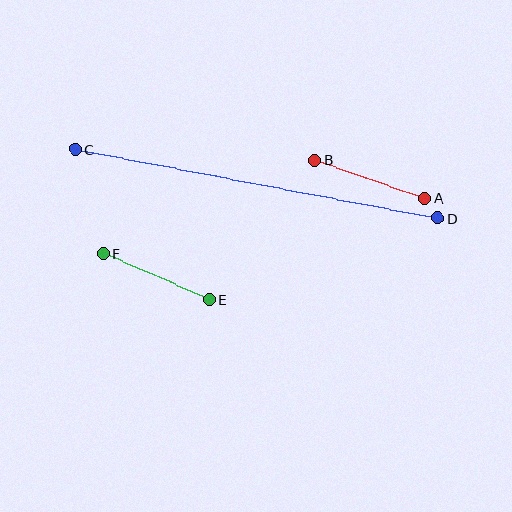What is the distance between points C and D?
The distance is approximately 369 pixels.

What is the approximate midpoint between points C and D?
The midpoint is at approximately (256, 184) pixels.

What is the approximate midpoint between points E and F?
The midpoint is at approximately (156, 277) pixels.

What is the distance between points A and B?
The distance is approximately 117 pixels.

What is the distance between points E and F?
The distance is approximately 116 pixels.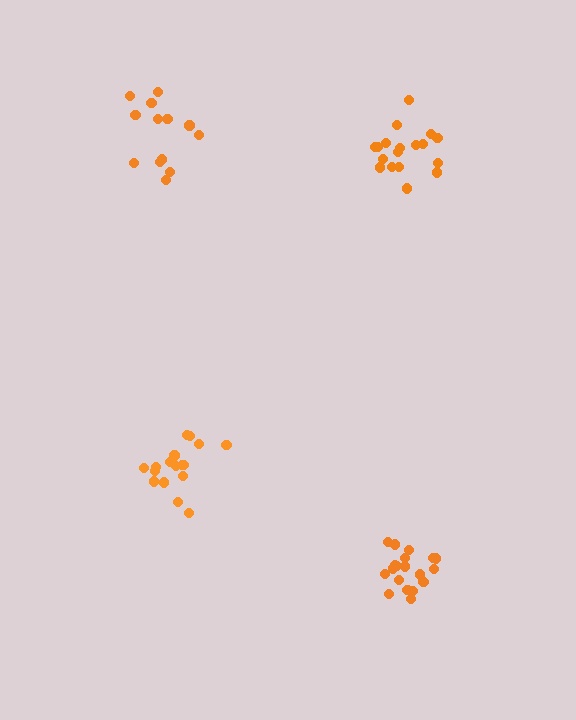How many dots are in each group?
Group 1: 13 dots, Group 2: 19 dots, Group 3: 18 dots, Group 4: 17 dots (67 total).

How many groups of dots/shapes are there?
There are 4 groups.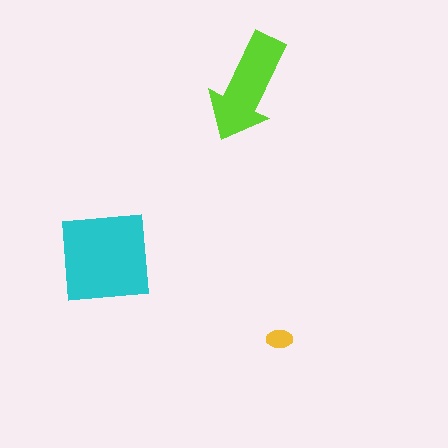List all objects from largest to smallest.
The cyan square, the lime arrow, the yellow ellipse.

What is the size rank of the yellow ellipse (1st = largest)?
3rd.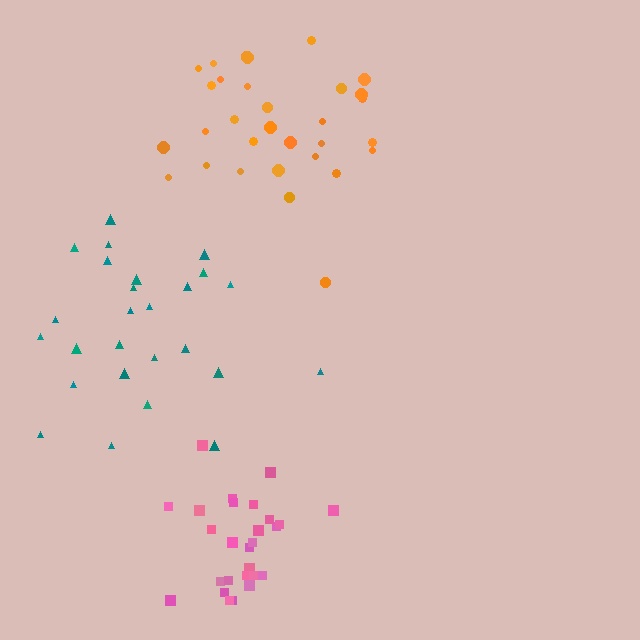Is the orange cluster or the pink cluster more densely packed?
Pink.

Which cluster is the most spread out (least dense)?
Teal.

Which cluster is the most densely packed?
Pink.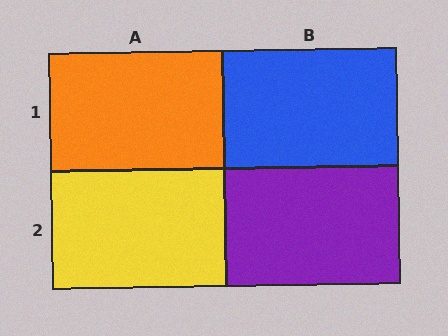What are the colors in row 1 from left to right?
Orange, blue.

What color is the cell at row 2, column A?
Yellow.